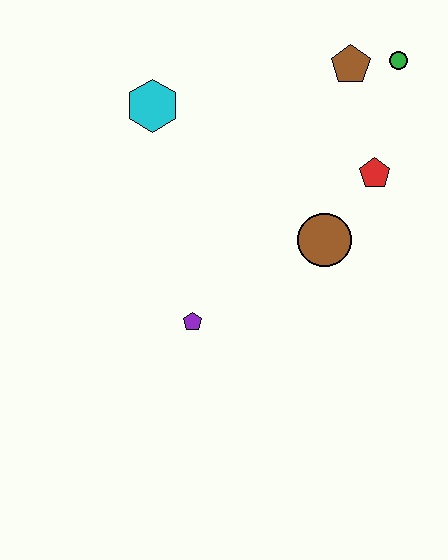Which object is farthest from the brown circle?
The cyan hexagon is farthest from the brown circle.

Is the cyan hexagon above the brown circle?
Yes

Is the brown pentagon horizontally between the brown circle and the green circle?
Yes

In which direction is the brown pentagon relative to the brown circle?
The brown pentagon is above the brown circle.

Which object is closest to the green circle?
The brown pentagon is closest to the green circle.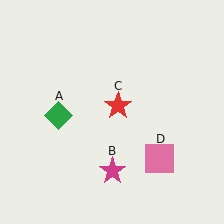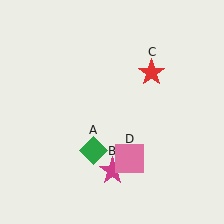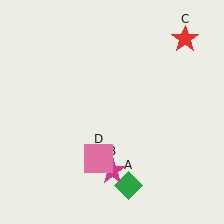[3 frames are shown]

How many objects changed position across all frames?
3 objects changed position: green diamond (object A), red star (object C), pink square (object D).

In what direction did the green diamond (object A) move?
The green diamond (object A) moved down and to the right.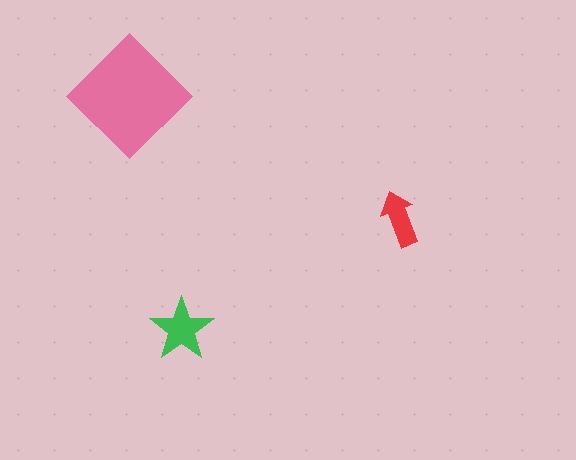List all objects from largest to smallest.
The pink diamond, the green star, the red arrow.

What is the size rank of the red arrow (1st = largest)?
3rd.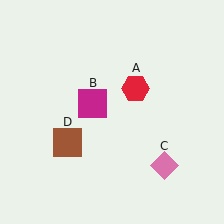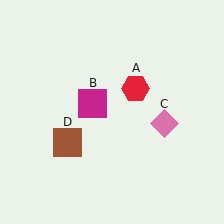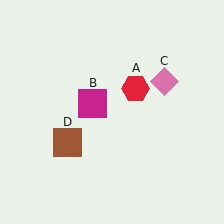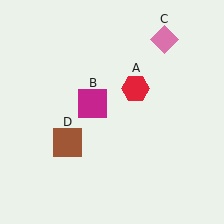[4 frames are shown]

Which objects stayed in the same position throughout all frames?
Red hexagon (object A) and magenta square (object B) and brown square (object D) remained stationary.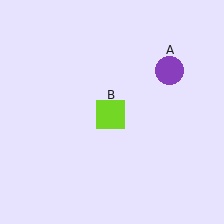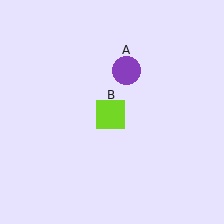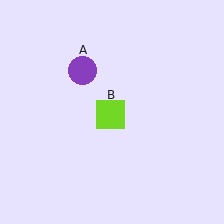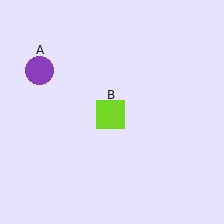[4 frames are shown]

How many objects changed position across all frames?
1 object changed position: purple circle (object A).